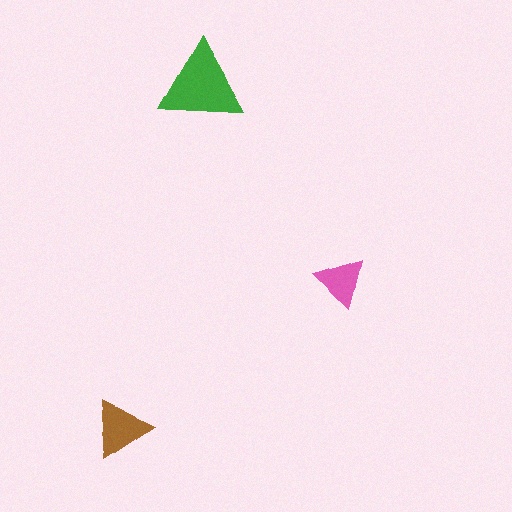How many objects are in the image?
There are 3 objects in the image.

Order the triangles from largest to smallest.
the green one, the brown one, the pink one.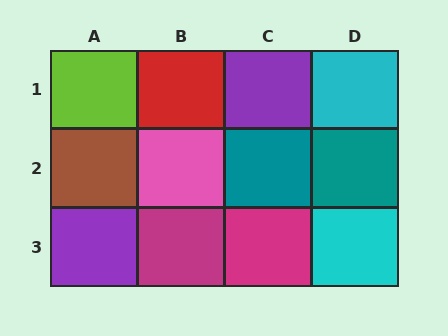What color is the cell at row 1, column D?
Cyan.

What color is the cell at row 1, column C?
Purple.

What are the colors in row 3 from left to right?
Purple, magenta, magenta, cyan.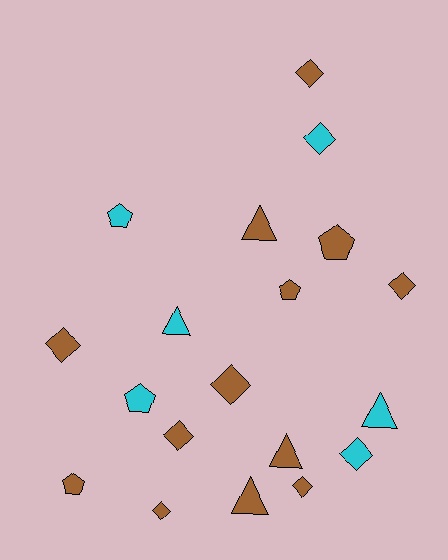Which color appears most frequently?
Brown, with 13 objects.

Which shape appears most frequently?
Diamond, with 9 objects.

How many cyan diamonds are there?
There are 2 cyan diamonds.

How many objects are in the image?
There are 19 objects.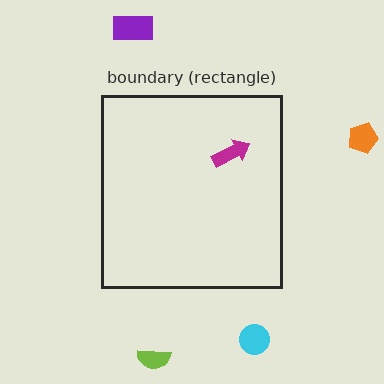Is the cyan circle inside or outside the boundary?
Outside.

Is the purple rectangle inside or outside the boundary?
Outside.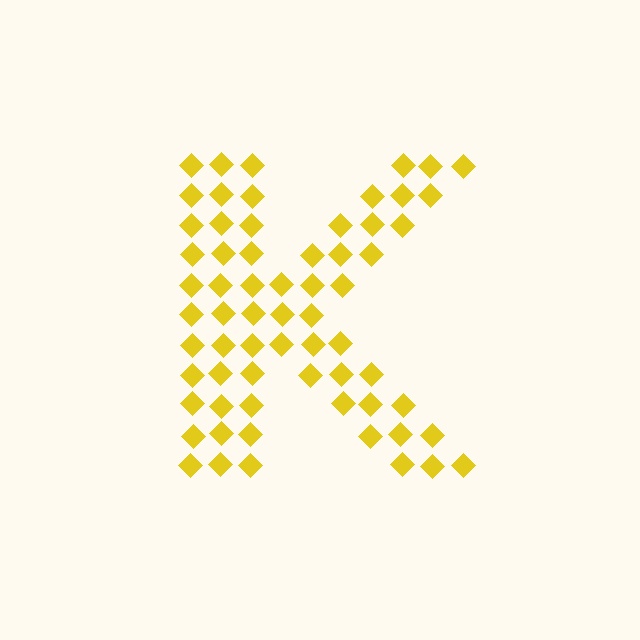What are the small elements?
The small elements are diamonds.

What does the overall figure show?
The overall figure shows the letter K.